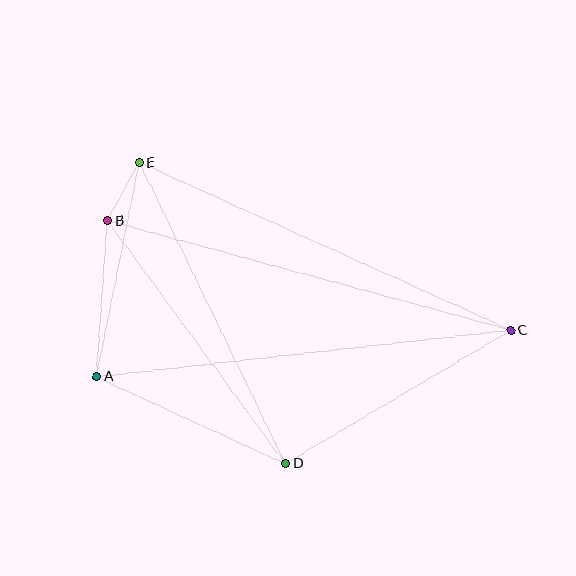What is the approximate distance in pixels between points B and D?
The distance between B and D is approximately 301 pixels.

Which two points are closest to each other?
Points B and E are closest to each other.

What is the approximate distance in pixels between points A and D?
The distance between A and D is approximately 208 pixels.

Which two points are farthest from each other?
Points B and C are farthest from each other.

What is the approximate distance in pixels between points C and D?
The distance between C and D is approximately 261 pixels.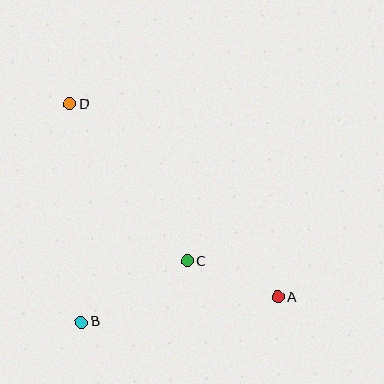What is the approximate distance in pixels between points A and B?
The distance between A and B is approximately 198 pixels.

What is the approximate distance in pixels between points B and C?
The distance between B and C is approximately 122 pixels.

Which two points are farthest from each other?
Points A and D are farthest from each other.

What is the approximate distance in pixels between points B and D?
The distance between B and D is approximately 218 pixels.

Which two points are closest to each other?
Points A and C are closest to each other.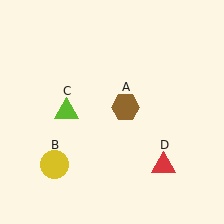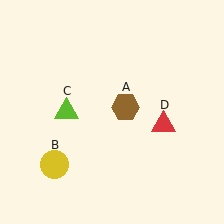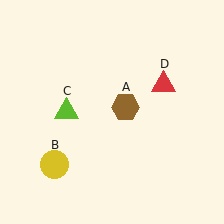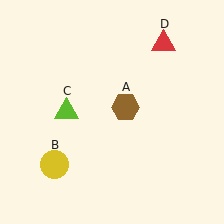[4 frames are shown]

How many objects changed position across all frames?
1 object changed position: red triangle (object D).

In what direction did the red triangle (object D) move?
The red triangle (object D) moved up.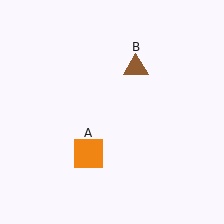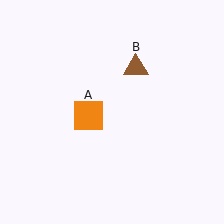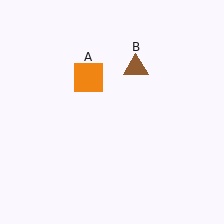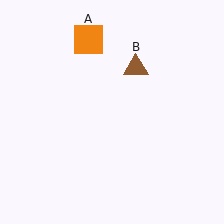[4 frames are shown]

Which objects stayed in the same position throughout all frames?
Brown triangle (object B) remained stationary.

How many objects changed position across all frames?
1 object changed position: orange square (object A).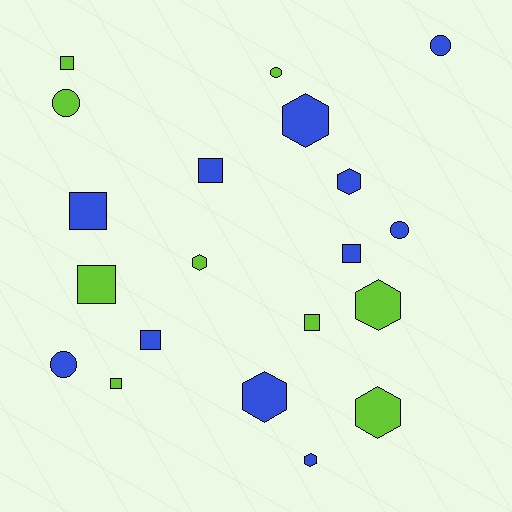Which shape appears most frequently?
Square, with 8 objects.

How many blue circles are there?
There are 3 blue circles.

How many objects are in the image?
There are 20 objects.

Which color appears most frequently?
Blue, with 11 objects.